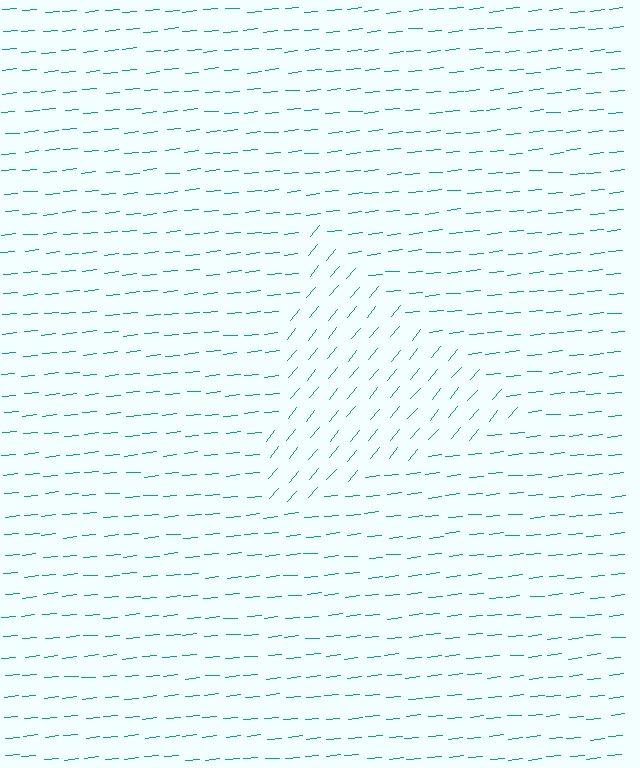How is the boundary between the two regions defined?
The boundary is defined purely by a change in line orientation (approximately 45 degrees difference). All lines are the same color and thickness.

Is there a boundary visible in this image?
Yes, there is a texture boundary formed by a change in line orientation.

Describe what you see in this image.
The image is filled with small teal line segments. A triangle region in the image has lines oriented differently from the surrounding lines, creating a visible texture boundary.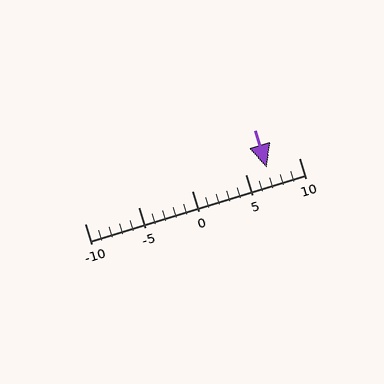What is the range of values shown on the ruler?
The ruler shows values from -10 to 10.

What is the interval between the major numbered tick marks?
The major tick marks are spaced 5 units apart.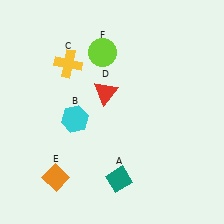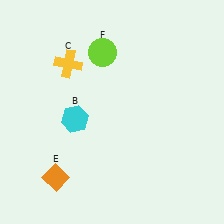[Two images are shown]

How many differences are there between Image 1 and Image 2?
There are 2 differences between the two images.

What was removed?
The red triangle (D), the teal diamond (A) were removed in Image 2.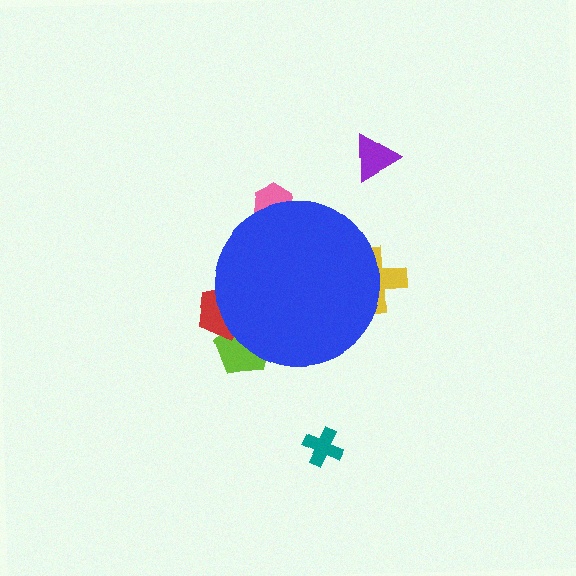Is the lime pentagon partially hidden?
Yes, the lime pentagon is partially hidden behind the blue circle.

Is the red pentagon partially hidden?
Yes, the red pentagon is partially hidden behind the blue circle.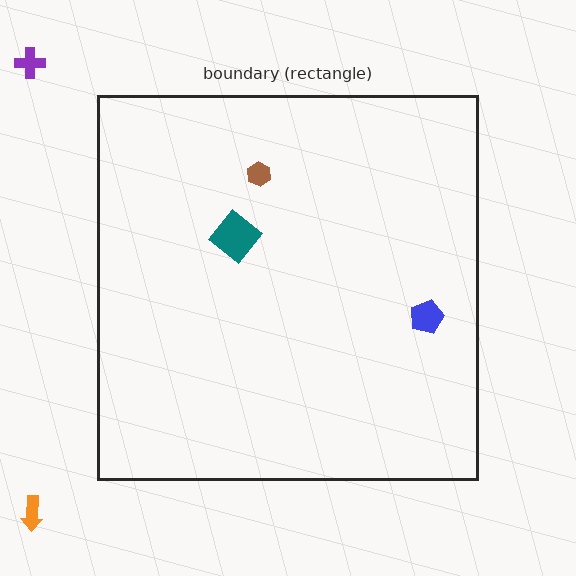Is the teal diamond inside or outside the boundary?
Inside.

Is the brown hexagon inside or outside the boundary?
Inside.